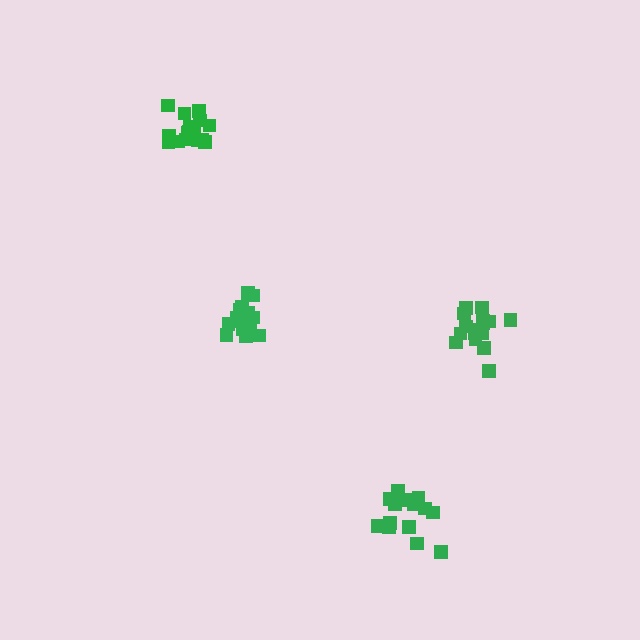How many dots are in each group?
Group 1: 15 dots, Group 2: 19 dots, Group 3: 19 dots, Group 4: 16 dots (69 total).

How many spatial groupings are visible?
There are 4 spatial groupings.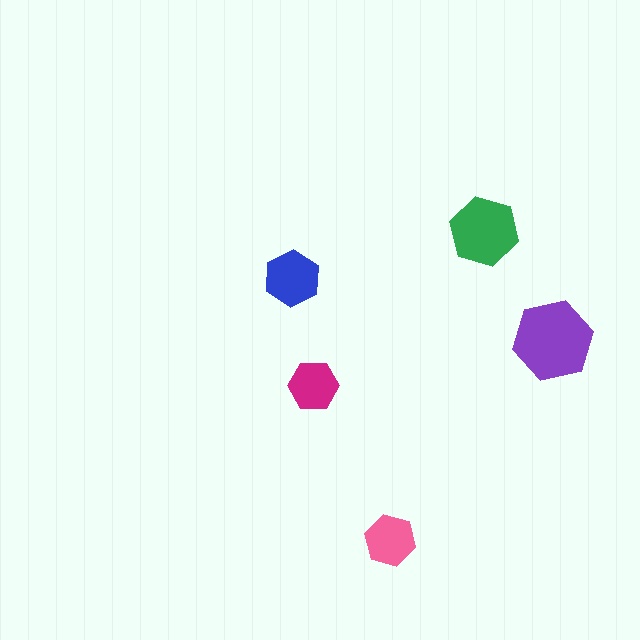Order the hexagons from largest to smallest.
the purple one, the green one, the blue one, the pink one, the magenta one.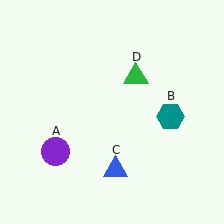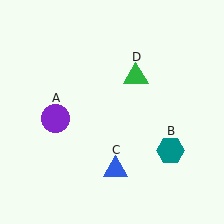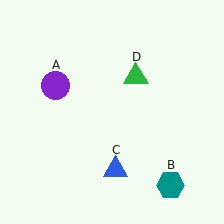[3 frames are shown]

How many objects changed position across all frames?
2 objects changed position: purple circle (object A), teal hexagon (object B).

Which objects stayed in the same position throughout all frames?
Blue triangle (object C) and green triangle (object D) remained stationary.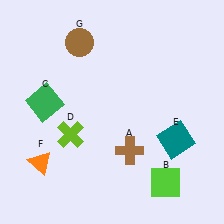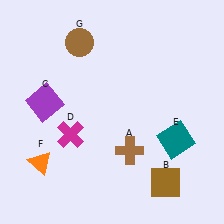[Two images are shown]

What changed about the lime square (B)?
In Image 1, B is lime. In Image 2, it changed to brown.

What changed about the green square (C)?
In Image 1, C is green. In Image 2, it changed to purple.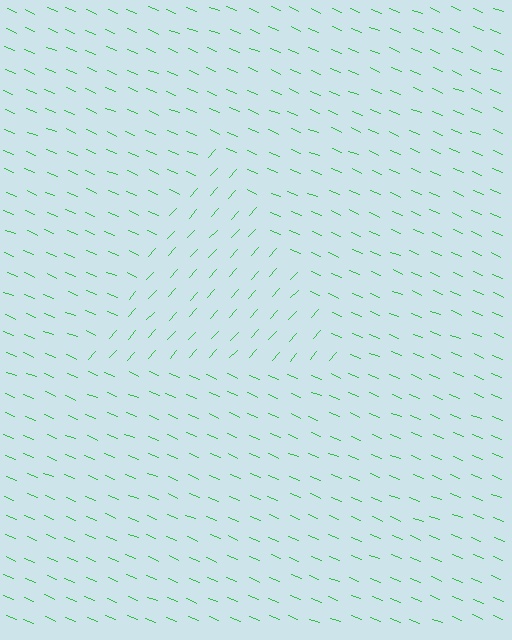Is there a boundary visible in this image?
Yes, there is a texture boundary formed by a change in line orientation.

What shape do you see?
I see a triangle.